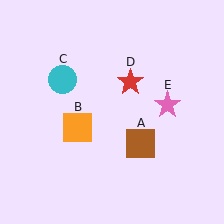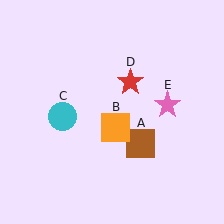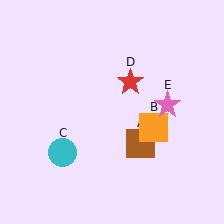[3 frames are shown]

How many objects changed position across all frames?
2 objects changed position: orange square (object B), cyan circle (object C).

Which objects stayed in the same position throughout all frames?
Brown square (object A) and red star (object D) and pink star (object E) remained stationary.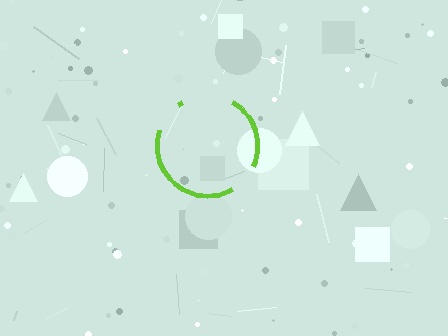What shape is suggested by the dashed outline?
The dashed outline suggests a circle.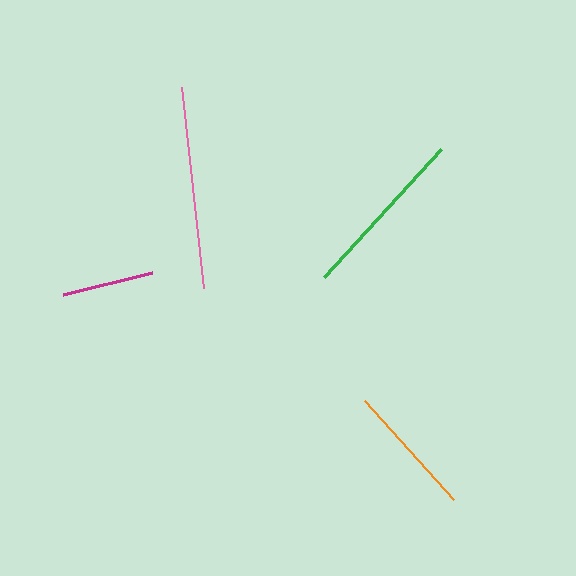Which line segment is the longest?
The pink line is the longest at approximately 202 pixels.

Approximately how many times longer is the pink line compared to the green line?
The pink line is approximately 1.2 times the length of the green line.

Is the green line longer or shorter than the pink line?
The pink line is longer than the green line.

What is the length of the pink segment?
The pink segment is approximately 202 pixels long.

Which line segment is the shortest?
The magenta line is the shortest at approximately 92 pixels.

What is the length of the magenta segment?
The magenta segment is approximately 92 pixels long.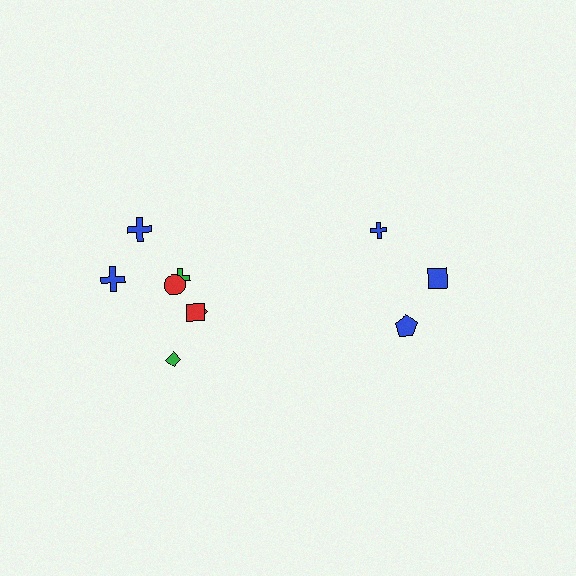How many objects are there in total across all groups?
There are 10 objects.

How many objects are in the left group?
There are 7 objects.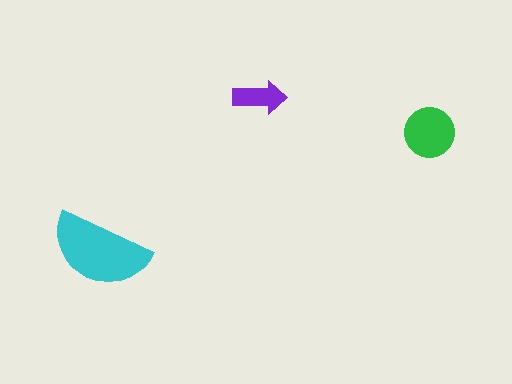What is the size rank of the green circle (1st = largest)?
2nd.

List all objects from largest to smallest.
The cyan semicircle, the green circle, the purple arrow.